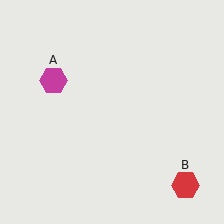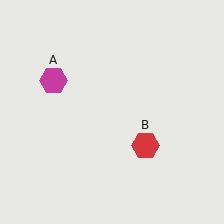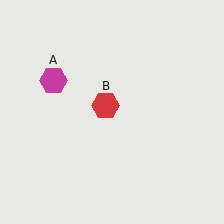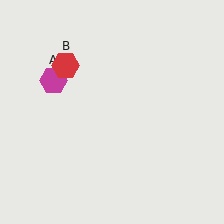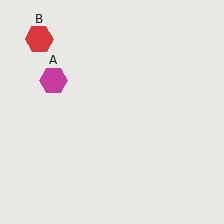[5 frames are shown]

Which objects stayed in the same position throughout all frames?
Magenta hexagon (object A) remained stationary.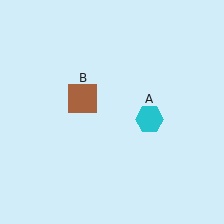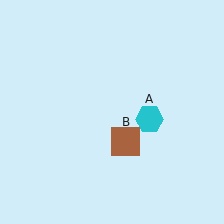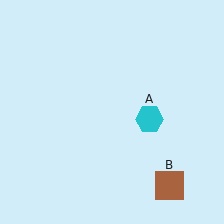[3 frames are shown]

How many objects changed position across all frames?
1 object changed position: brown square (object B).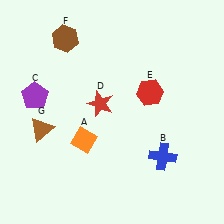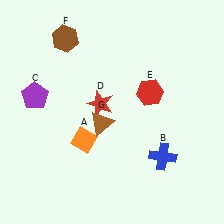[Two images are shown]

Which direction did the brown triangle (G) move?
The brown triangle (G) moved right.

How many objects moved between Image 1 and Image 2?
1 object moved between the two images.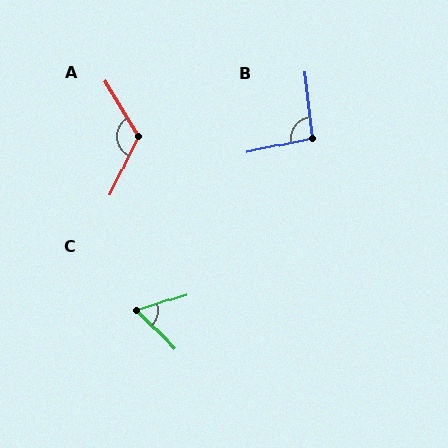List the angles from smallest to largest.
C (62°), B (97°), A (124°).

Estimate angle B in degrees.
Approximately 97 degrees.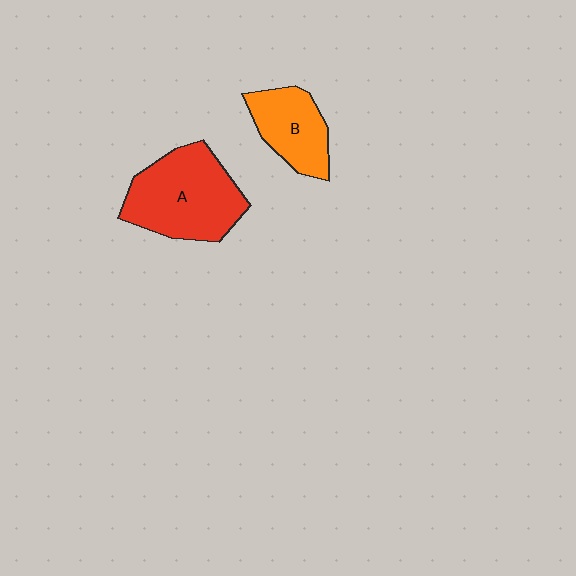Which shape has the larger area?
Shape A (red).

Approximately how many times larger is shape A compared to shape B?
Approximately 1.7 times.